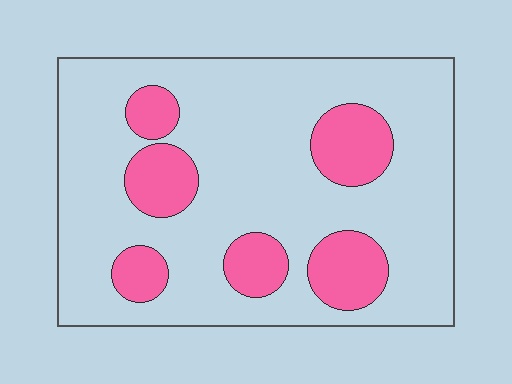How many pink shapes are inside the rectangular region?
6.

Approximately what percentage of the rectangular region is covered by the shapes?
Approximately 20%.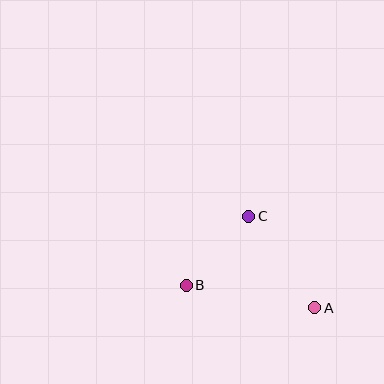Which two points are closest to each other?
Points B and C are closest to each other.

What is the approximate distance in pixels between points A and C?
The distance between A and C is approximately 113 pixels.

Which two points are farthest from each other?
Points A and B are farthest from each other.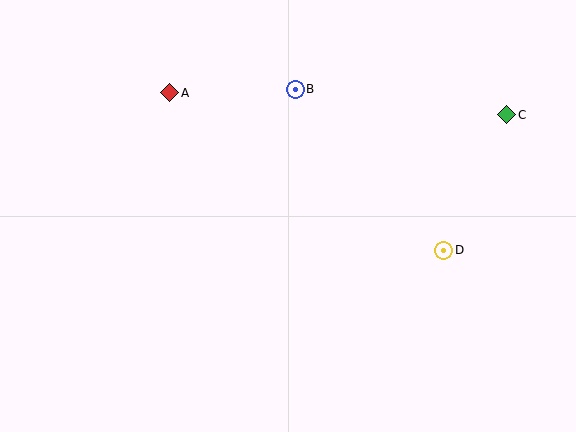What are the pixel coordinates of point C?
Point C is at (507, 115).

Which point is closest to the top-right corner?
Point C is closest to the top-right corner.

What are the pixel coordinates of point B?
Point B is at (295, 89).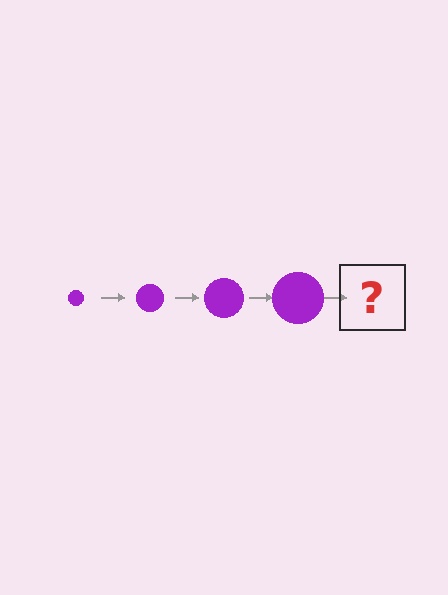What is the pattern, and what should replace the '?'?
The pattern is that the circle gets progressively larger each step. The '?' should be a purple circle, larger than the previous one.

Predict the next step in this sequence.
The next step is a purple circle, larger than the previous one.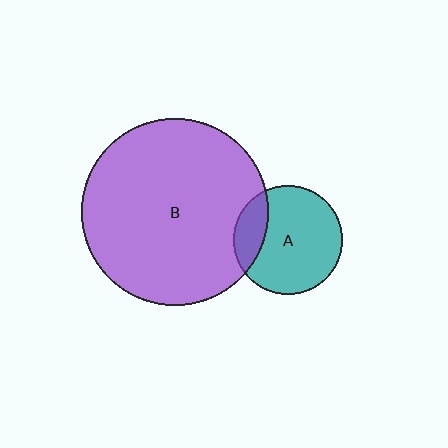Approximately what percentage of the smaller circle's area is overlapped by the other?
Approximately 20%.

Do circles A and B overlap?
Yes.